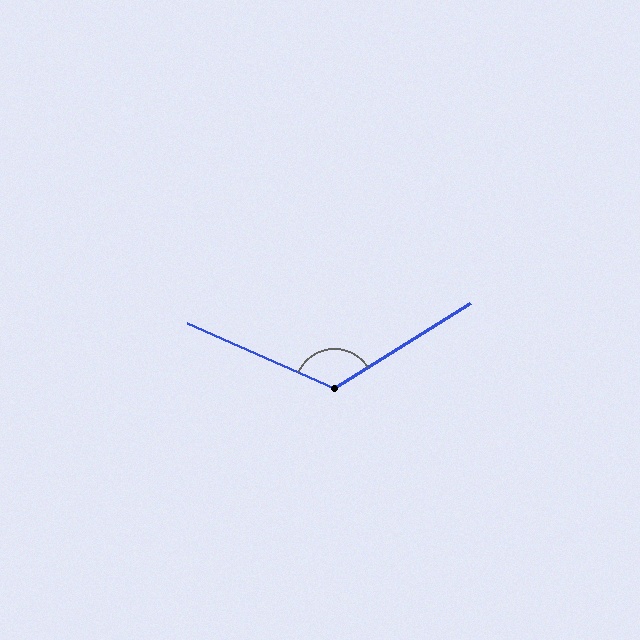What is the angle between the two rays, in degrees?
Approximately 124 degrees.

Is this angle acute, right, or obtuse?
It is obtuse.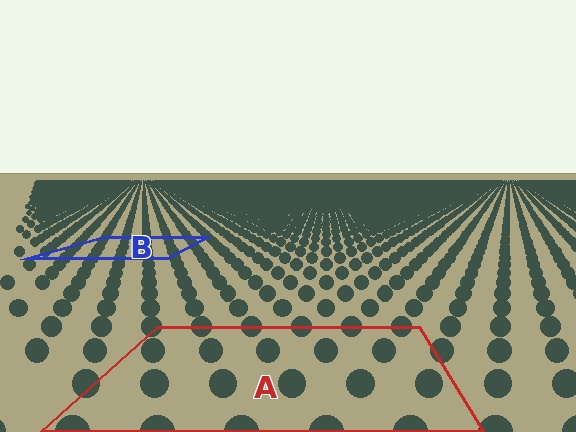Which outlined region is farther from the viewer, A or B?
Region B is farther from the viewer — the texture elements inside it appear smaller and more densely packed.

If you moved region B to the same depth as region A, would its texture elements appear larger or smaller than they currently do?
They would appear larger. At a closer depth, the same texture elements are projected at a bigger on-screen size.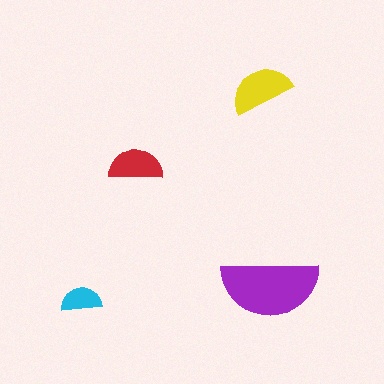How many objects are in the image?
There are 4 objects in the image.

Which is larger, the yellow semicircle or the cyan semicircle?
The yellow one.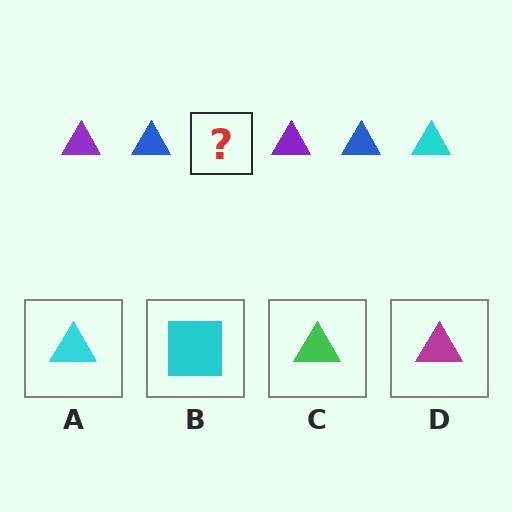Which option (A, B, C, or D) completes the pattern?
A.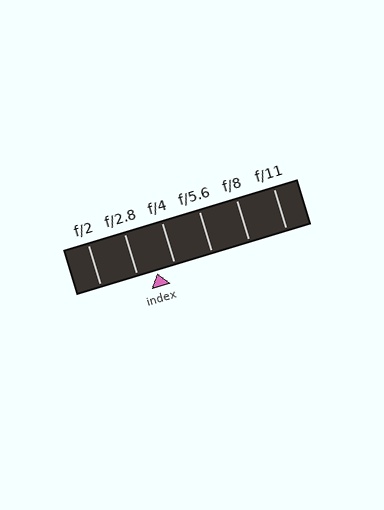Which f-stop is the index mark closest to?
The index mark is closest to f/4.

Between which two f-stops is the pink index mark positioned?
The index mark is between f/2.8 and f/4.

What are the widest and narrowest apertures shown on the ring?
The widest aperture shown is f/2 and the narrowest is f/11.